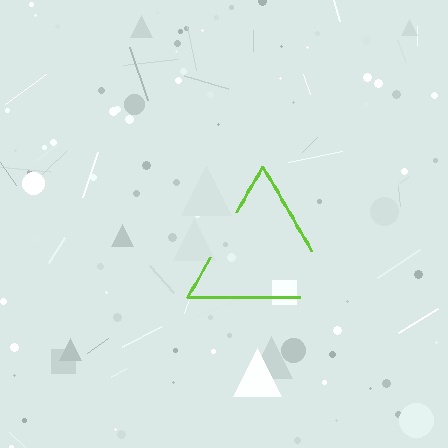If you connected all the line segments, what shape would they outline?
They would outline a triangle.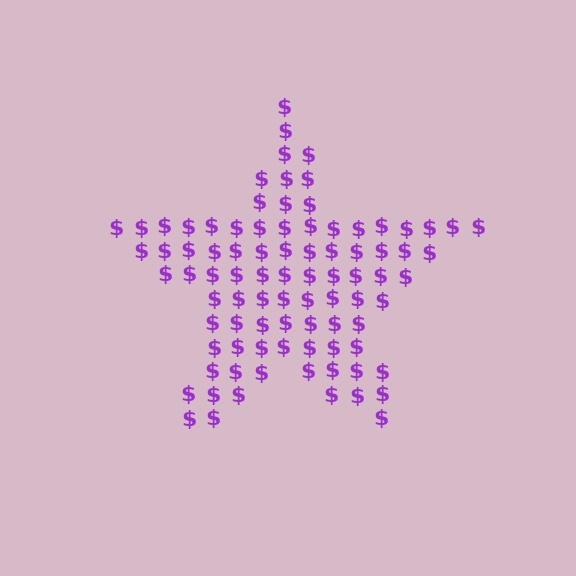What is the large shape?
The large shape is a star.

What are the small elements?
The small elements are dollar signs.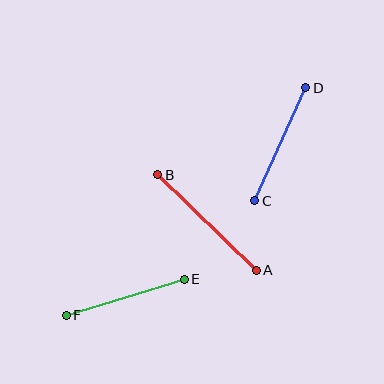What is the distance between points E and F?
The distance is approximately 123 pixels.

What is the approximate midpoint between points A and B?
The midpoint is at approximately (207, 222) pixels.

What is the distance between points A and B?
The distance is approximately 137 pixels.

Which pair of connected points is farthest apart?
Points A and B are farthest apart.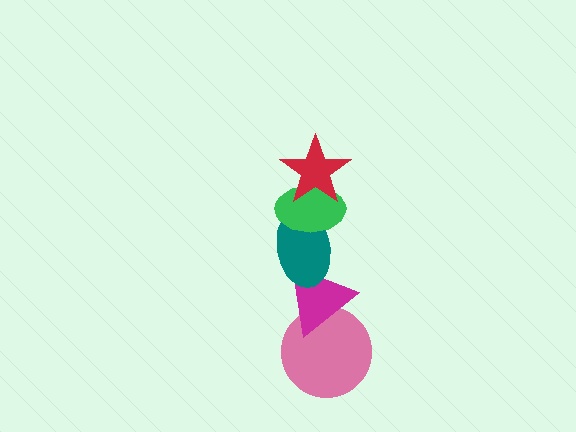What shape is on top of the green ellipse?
The red star is on top of the green ellipse.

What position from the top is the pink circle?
The pink circle is 5th from the top.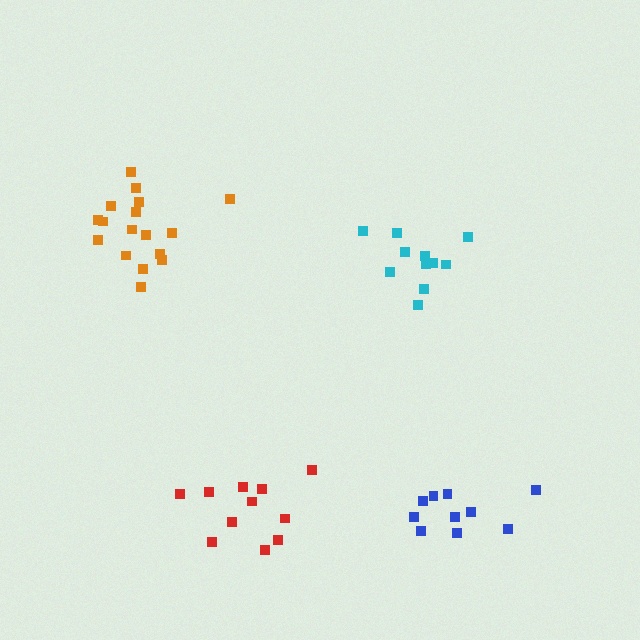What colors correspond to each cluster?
The clusters are colored: cyan, blue, orange, red.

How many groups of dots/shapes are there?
There are 4 groups.